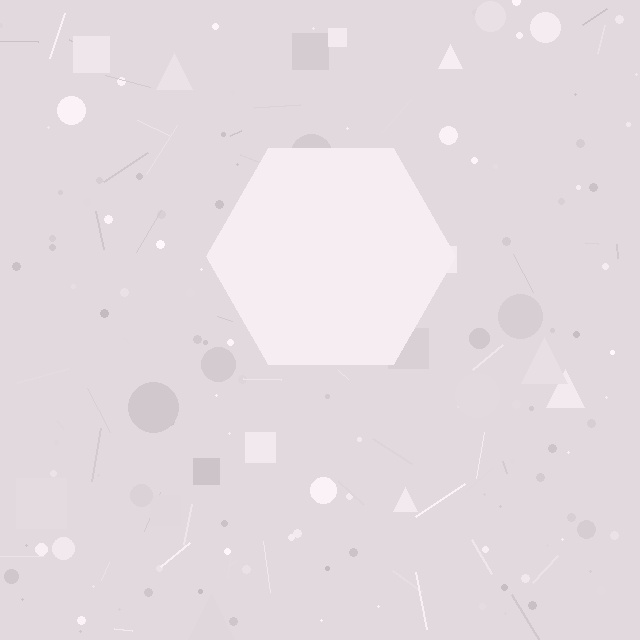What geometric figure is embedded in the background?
A hexagon is embedded in the background.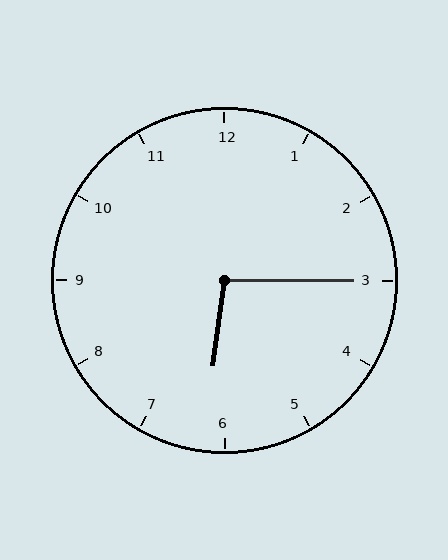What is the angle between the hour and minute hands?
Approximately 98 degrees.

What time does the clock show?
6:15.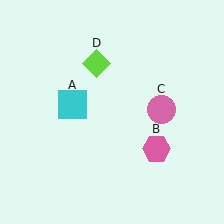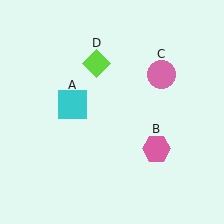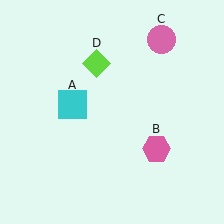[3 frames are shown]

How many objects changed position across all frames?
1 object changed position: pink circle (object C).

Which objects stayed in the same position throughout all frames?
Cyan square (object A) and pink hexagon (object B) and lime diamond (object D) remained stationary.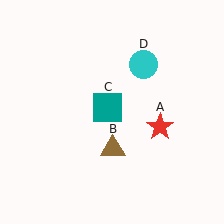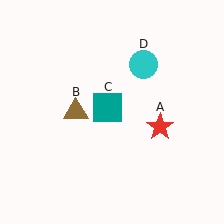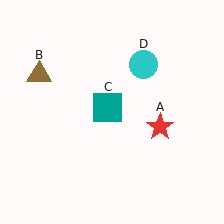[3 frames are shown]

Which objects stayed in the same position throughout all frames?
Red star (object A) and teal square (object C) and cyan circle (object D) remained stationary.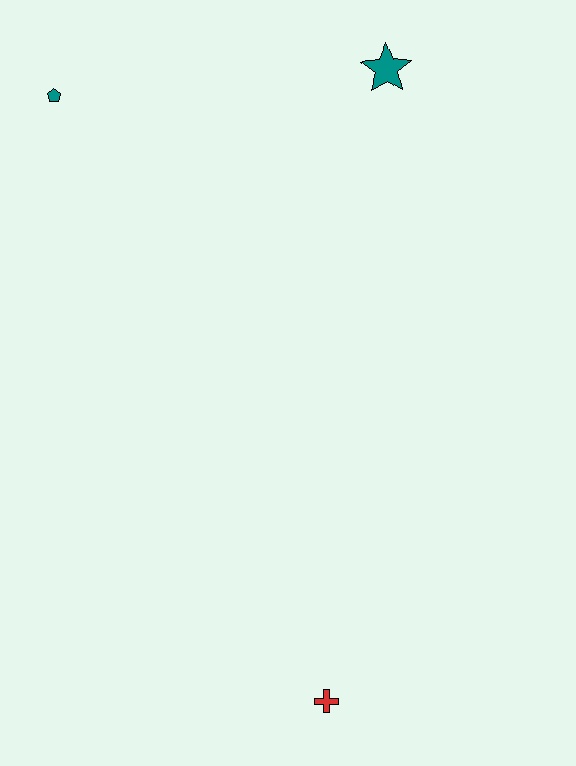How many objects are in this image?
There are 3 objects.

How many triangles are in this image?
There are no triangles.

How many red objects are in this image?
There is 1 red object.